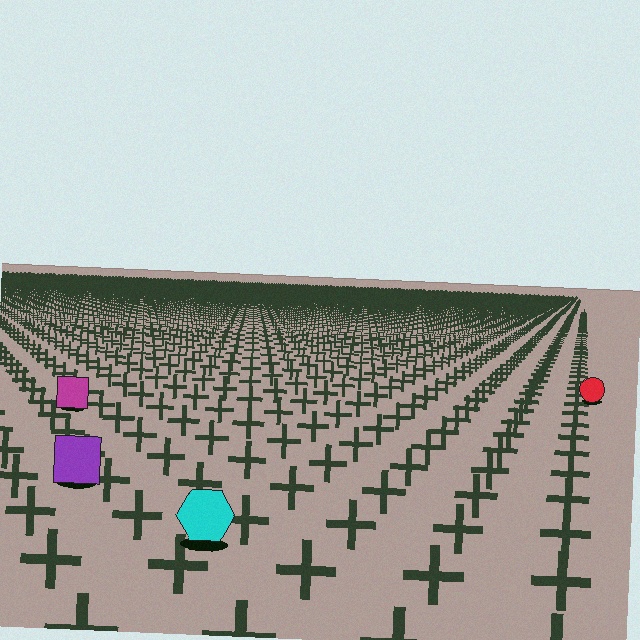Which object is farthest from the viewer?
The red circle is farthest from the viewer. It appears smaller and the ground texture around it is denser.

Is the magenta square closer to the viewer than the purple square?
No. The purple square is closer — you can tell from the texture gradient: the ground texture is coarser near it.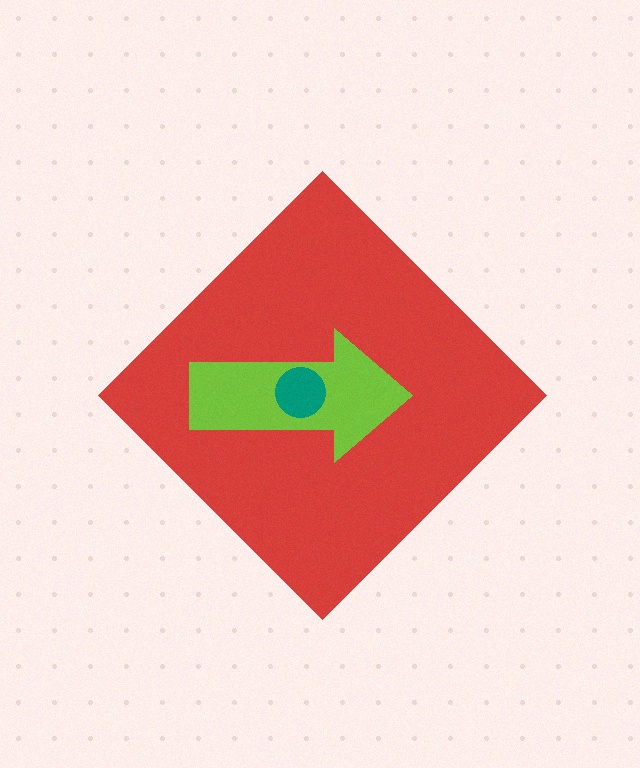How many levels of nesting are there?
3.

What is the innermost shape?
The teal circle.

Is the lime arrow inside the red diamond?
Yes.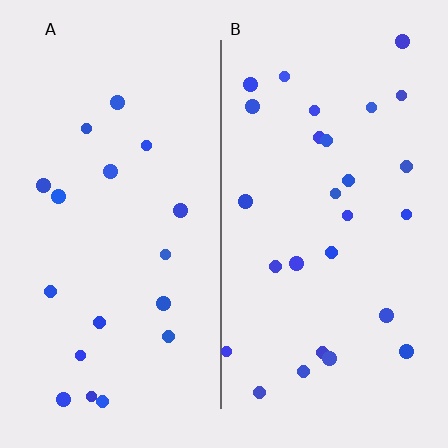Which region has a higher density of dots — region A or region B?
B (the right).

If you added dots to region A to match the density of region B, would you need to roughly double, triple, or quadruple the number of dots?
Approximately double.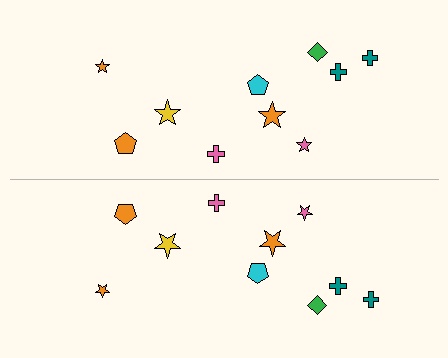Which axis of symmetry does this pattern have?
The pattern has a horizontal axis of symmetry running through the center of the image.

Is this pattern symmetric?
Yes, this pattern has bilateral (reflection) symmetry.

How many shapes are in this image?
There are 20 shapes in this image.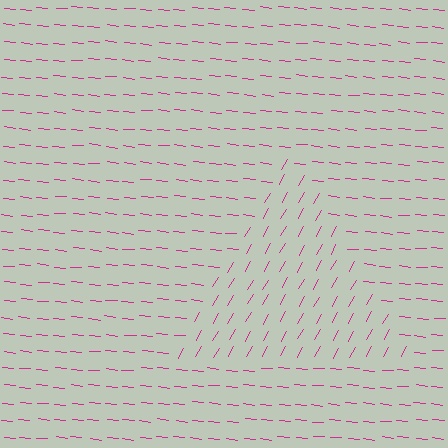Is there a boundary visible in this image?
Yes, there is a texture boundary formed by a change in line orientation.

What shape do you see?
I see a triangle.